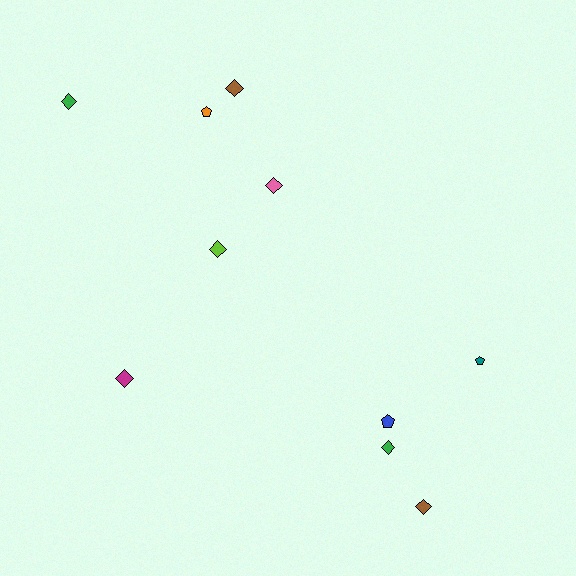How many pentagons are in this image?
There are 3 pentagons.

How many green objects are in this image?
There are 2 green objects.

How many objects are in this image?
There are 10 objects.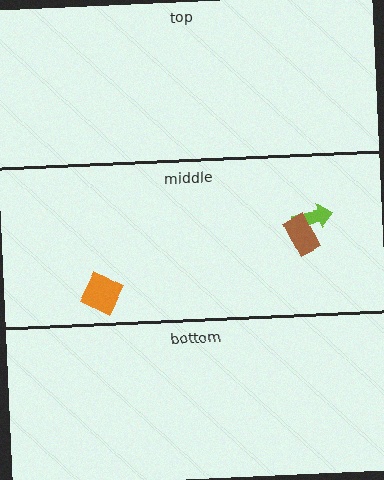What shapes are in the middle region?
The lime arrow, the orange diamond, the brown rectangle.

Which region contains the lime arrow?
The middle region.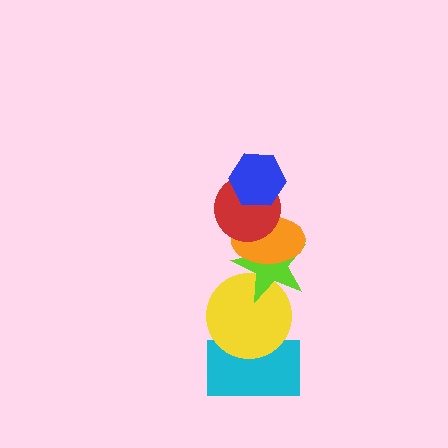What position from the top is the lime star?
The lime star is 4th from the top.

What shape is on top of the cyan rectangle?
The yellow circle is on top of the cyan rectangle.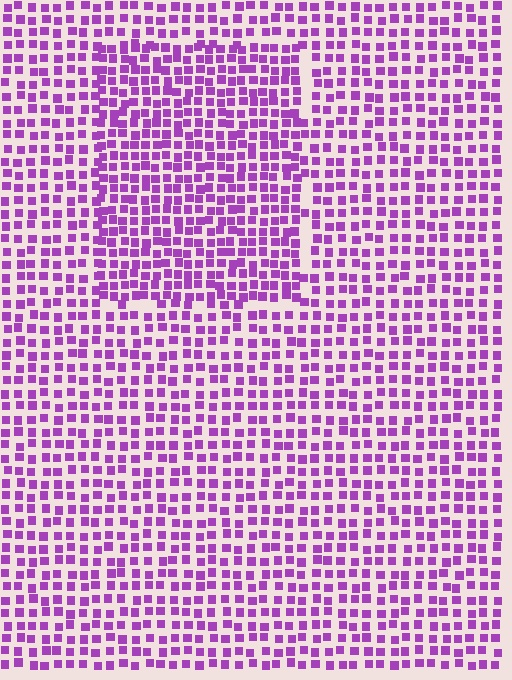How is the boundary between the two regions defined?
The boundary is defined by a change in element density (approximately 1.4x ratio). All elements are the same color, size, and shape.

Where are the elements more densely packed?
The elements are more densely packed inside the rectangle boundary.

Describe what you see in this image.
The image contains small purple elements arranged at two different densities. A rectangle-shaped region is visible where the elements are more densely packed than the surrounding area.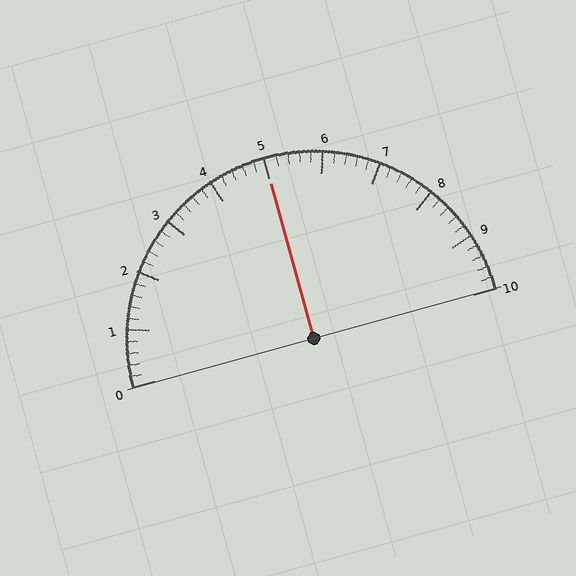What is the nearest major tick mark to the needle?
The nearest major tick mark is 5.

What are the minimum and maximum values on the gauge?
The gauge ranges from 0 to 10.